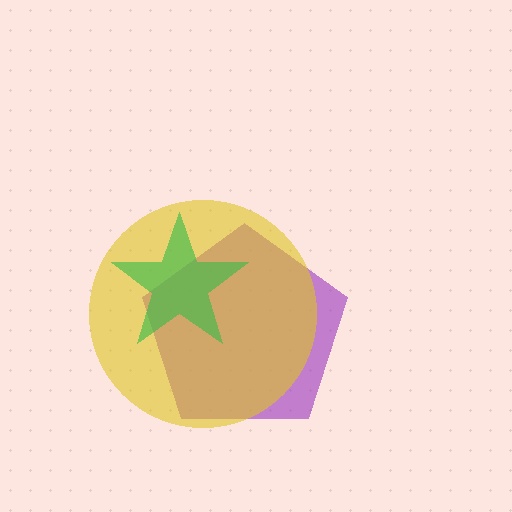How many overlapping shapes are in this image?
There are 3 overlapping shapes in the image.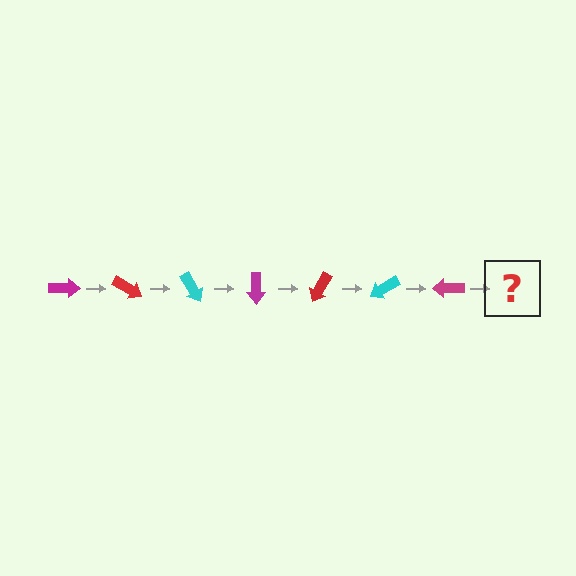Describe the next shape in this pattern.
It should be a red arrow, rotated 210 degrees from the start.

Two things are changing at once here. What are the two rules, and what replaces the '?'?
The two rules are that it rotates 30 degrees each step and the color cycles through magenta, red, and cyan. The '?' should be a red arrow, rotated 210 degrees from the start.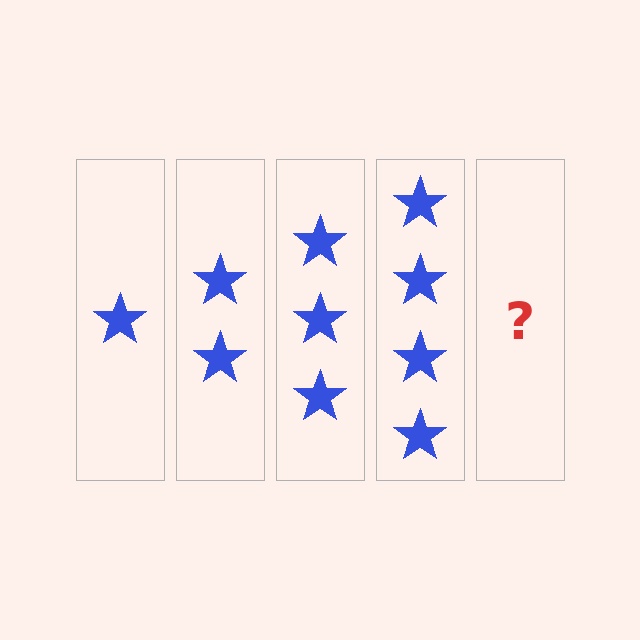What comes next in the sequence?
The next element should be 5 stars.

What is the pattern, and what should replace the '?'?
The pattern is that each step adds one more star. The '?' should be 5 stars.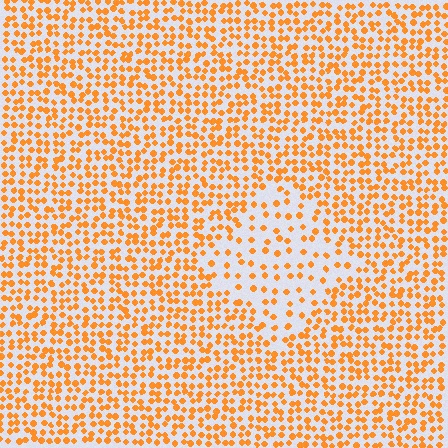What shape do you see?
I see a diamond.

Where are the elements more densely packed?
The elements are more densely packed outside the diamond boundary.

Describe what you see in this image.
The image contains small orange elements arranged at two different densities. A diamond-shaped region is visible where the elements are less densely packed than the surrounding area.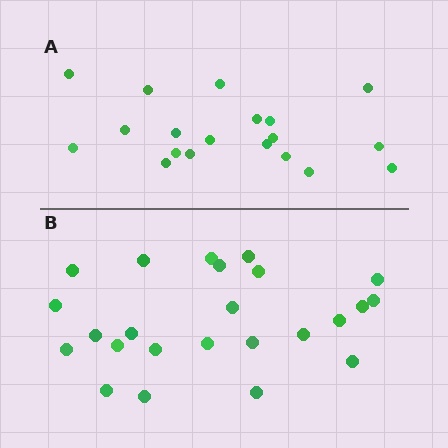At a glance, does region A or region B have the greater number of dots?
Region B (the bottom region) has more dots.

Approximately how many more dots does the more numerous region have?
Region B has about 5 more dots than region A.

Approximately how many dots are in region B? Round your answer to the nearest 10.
About 20 dots. (The exact count is 24, which rounds to 20.)